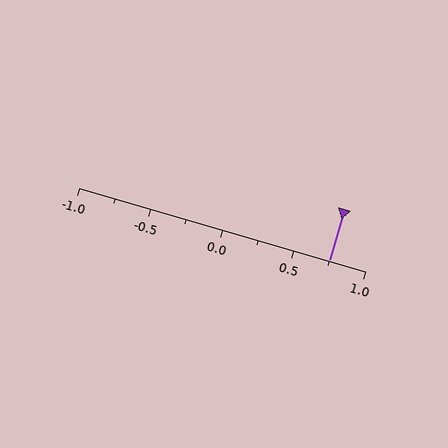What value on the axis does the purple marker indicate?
The marker indicates approximately 0.75.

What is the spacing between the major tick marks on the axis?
The major ticks are spaced 0.5 apart.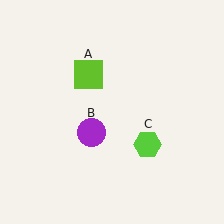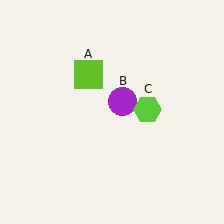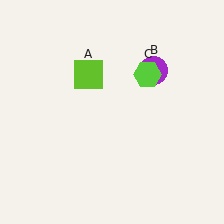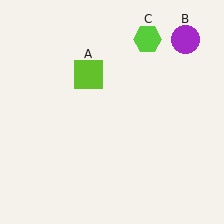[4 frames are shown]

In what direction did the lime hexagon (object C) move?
The lime hexagon (object C) moved up.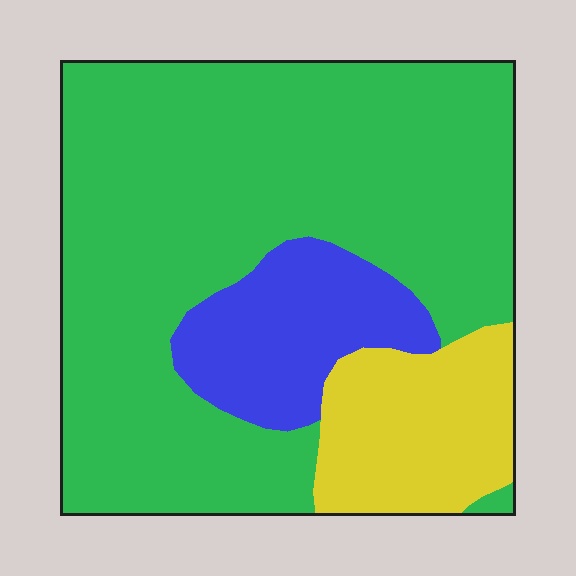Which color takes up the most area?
Green, at roughly 70%.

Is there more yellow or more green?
Green.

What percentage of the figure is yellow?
Yellow takes up about one sixth (1/6) of the figure.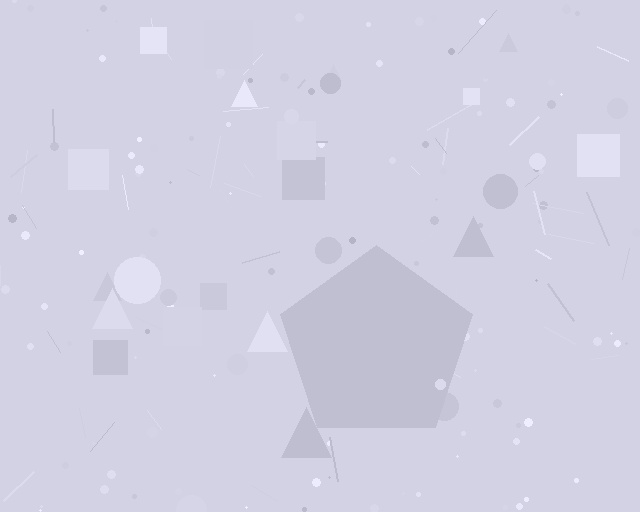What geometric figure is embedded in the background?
A pentagon is embedded in the background.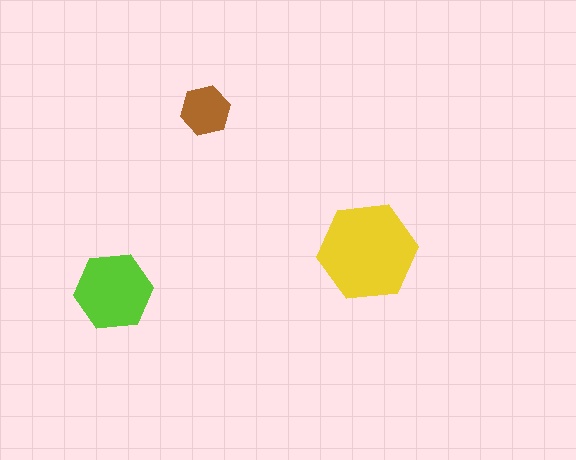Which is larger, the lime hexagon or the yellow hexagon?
The yellow one.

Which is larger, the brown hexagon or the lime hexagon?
The lime one.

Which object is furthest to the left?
The lime hexagon is leftmost.